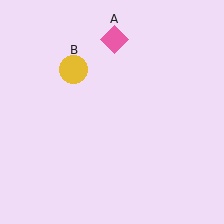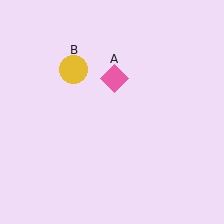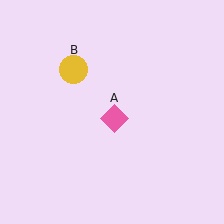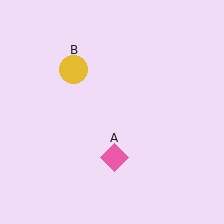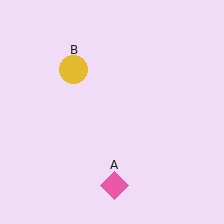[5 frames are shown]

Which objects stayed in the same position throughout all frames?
Yellow circle (object B) remained stationary.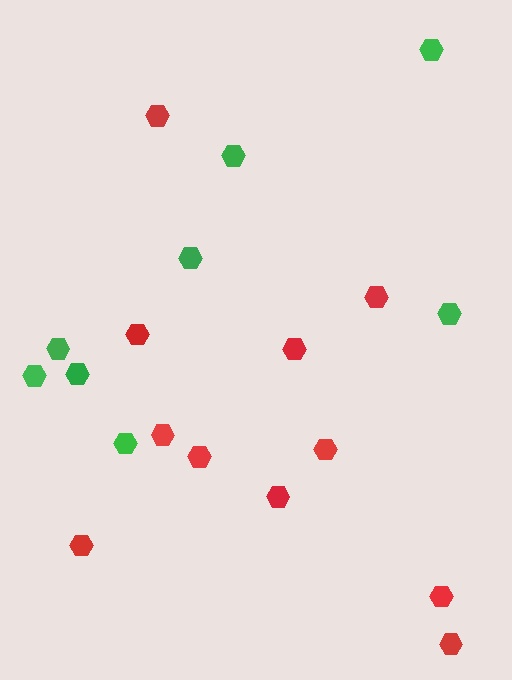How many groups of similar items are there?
There are 2 groups: one group of green hexagons (8) and one group of red hexagons (11).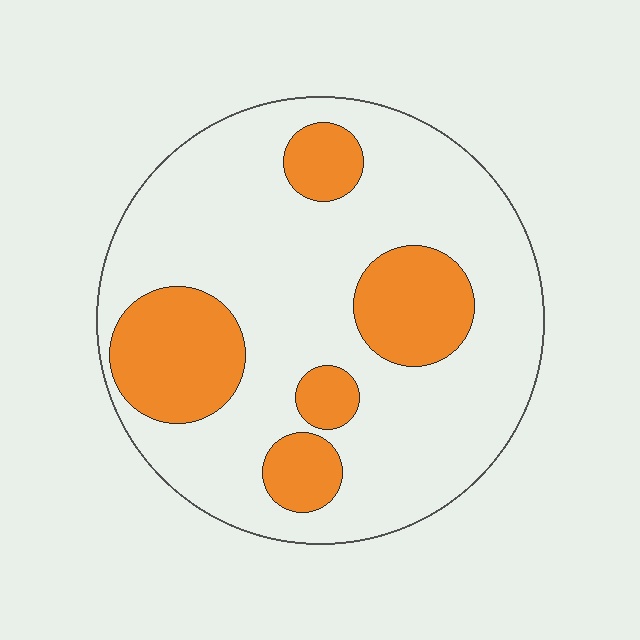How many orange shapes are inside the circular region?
5.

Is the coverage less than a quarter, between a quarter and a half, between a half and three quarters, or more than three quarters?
Between a quarter and a half.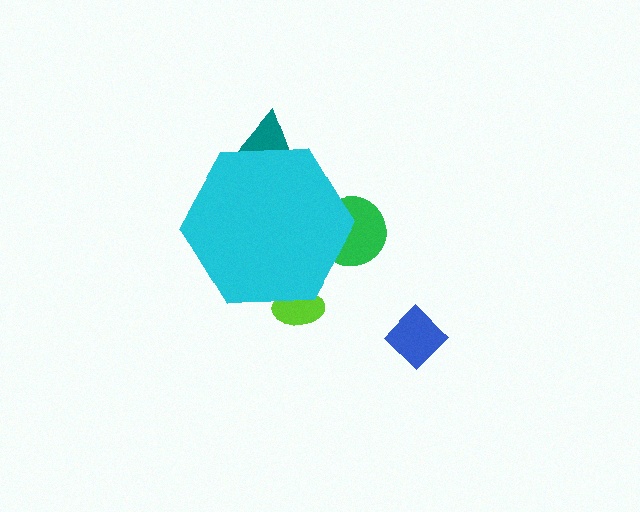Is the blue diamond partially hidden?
No, the blue diamond is fully visible.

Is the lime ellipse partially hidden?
Yes, the lime ellipse is partially hidden behind the cyan hexagon.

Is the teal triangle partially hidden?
Yes, the teal triangle is partially hidden behind the cyan hexagon.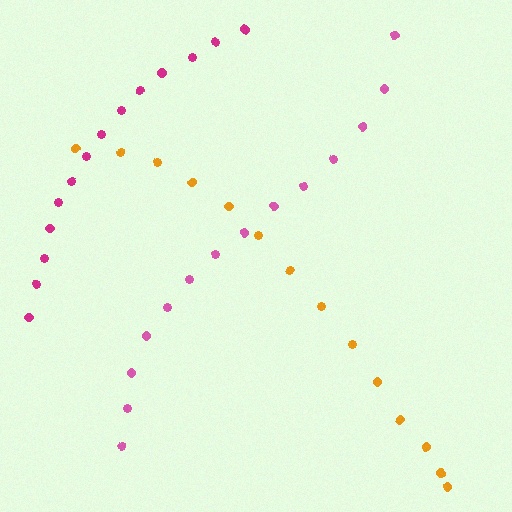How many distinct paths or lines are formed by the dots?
There are 3 distinct paths.